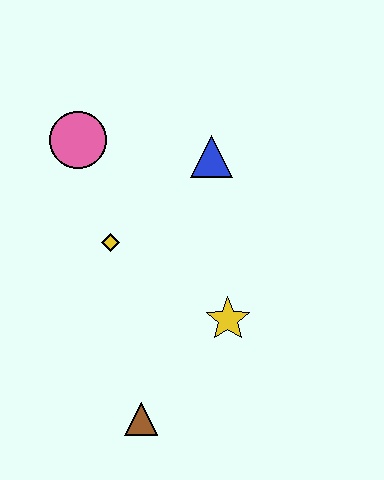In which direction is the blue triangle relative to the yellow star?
The blue triangle is above the yellow star.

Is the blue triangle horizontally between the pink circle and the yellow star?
Yes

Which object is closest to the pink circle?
The yellow diamond is closest to the pink circle.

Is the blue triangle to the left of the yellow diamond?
No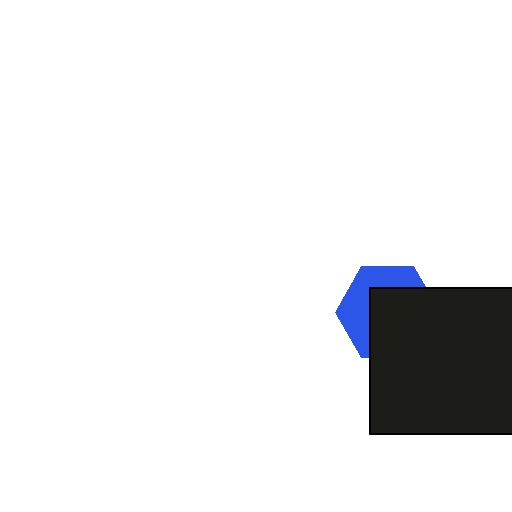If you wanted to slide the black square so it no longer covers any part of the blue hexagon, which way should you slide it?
Slide it toward the lower-right — that is the most direct way to separate the two shapes.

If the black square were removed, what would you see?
You would see the complete blue hexagon.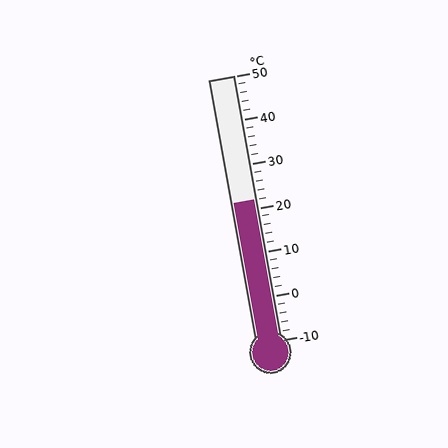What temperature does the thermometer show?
The thermometer shows approximately 22°C.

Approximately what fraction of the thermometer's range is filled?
The thermometer is filled to approximately 55% of its range.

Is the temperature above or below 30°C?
The temperature is below 30°C.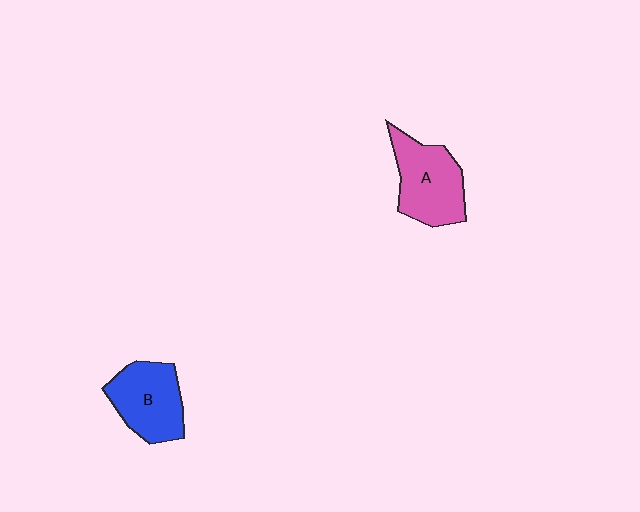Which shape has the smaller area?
Shape B (blue).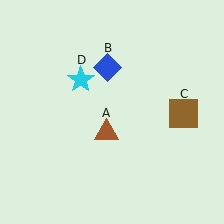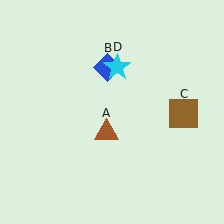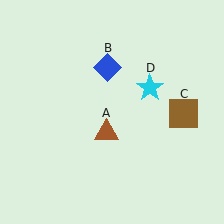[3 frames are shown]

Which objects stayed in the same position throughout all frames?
Brown triangle (object A) and blue diamond (object B) and brown square (object C) remained stationary.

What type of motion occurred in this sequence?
The cyan star (object D) rotated clockwise around the center of the scene.